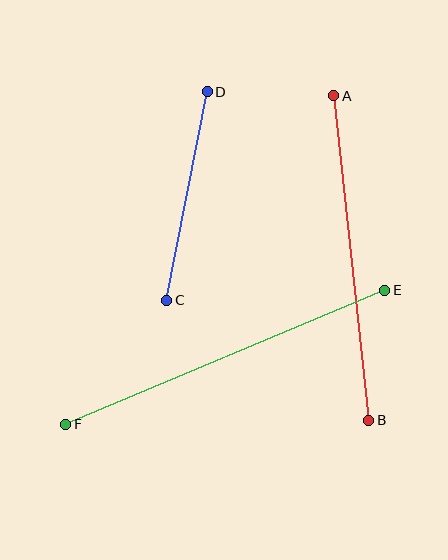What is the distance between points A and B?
The distance is approximately 326 pixels.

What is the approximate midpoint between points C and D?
The midpoint is at approximately (187, 196) pixels.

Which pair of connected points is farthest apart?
Points E and F are farthest apart.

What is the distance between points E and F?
The distance is approximately 346 pixels.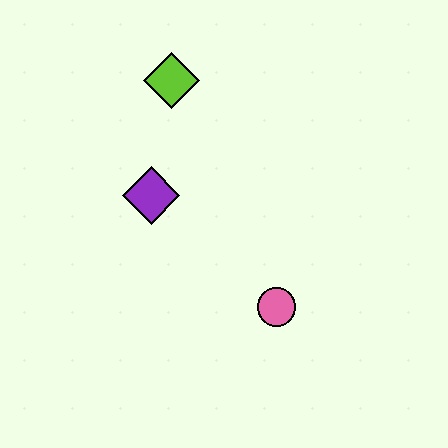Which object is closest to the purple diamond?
The lime diamond is closest to the purple diamond.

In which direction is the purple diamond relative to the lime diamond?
The purple diamond is below the lime diamond.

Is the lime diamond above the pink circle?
Yes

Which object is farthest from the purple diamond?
The pink circle is farthest from the purple diamond.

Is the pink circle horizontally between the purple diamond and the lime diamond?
No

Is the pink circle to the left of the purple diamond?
No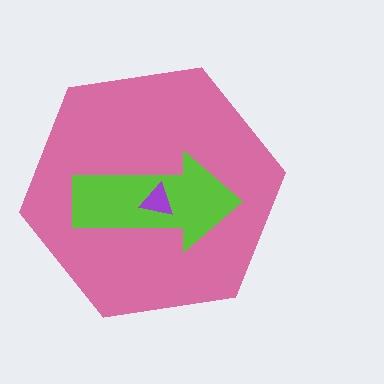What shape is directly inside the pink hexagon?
The lime arrow.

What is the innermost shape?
The purple triangle.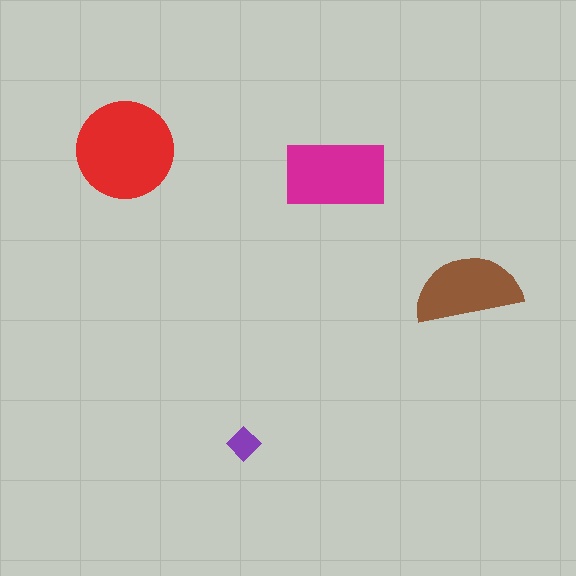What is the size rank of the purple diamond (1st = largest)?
4th.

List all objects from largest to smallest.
The red circle, the magenta rectangle, the brown semicircle, the purple diamond.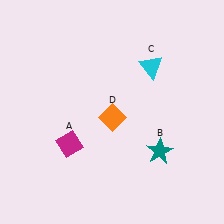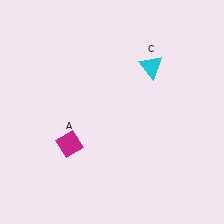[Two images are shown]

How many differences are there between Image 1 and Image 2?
There are 2 differences between the two images.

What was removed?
The orange diamond (D), the teal star (B) were removed in Image 2.